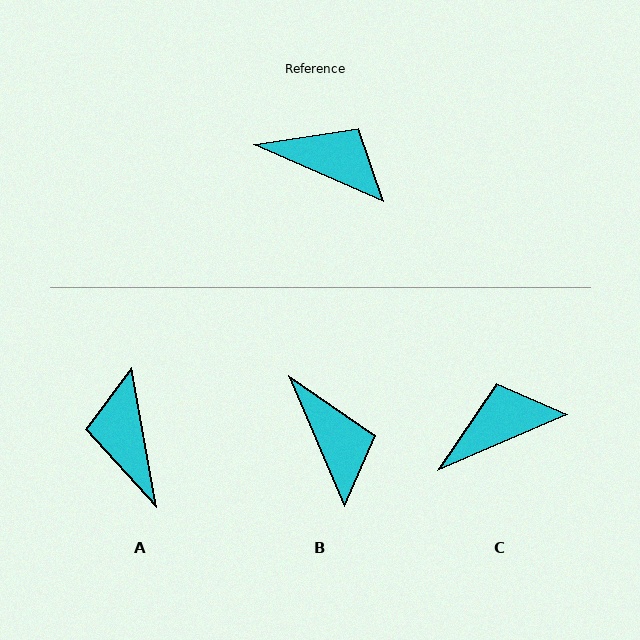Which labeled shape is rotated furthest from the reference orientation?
A, about 124 degrees away.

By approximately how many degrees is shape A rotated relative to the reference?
Approximately 124 degrees counter-clockwise.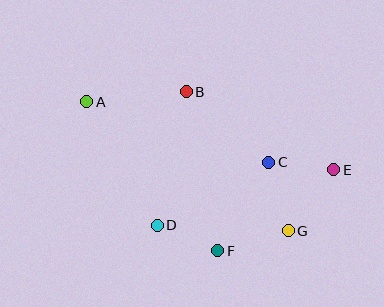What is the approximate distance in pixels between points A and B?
The distance between A and B is approximately 100 pixels.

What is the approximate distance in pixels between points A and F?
The distance between A and F is approximately 198 pixels.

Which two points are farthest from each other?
Points A and E are farthest from each other.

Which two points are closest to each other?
Points C and E are closest to each other.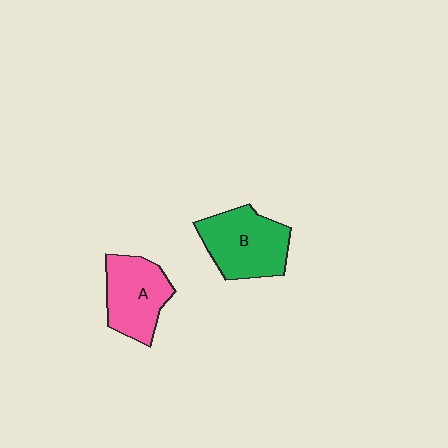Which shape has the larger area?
Shape B (green).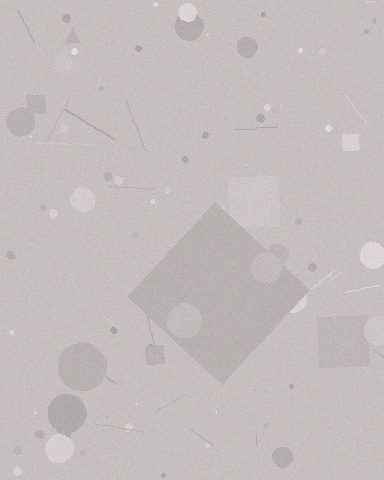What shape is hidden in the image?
A diamond is hidden in the image.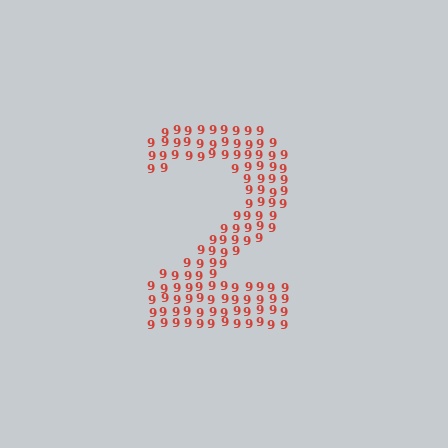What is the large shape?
The large shape is the digit 2.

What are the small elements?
The small elements are digit 9's.